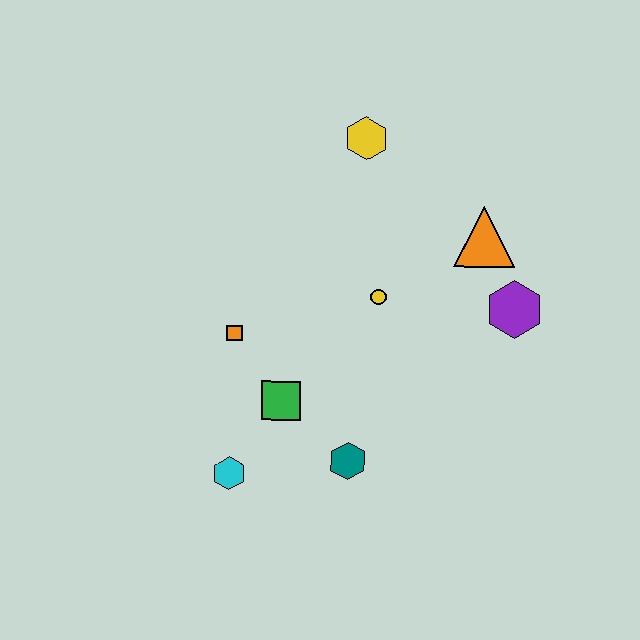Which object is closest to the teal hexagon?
The green square is closest to the teal hexagon.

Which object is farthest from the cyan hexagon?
The yellow hexagon is farthest from the cyan hexagon.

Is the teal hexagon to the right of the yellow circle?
No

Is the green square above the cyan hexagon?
Yes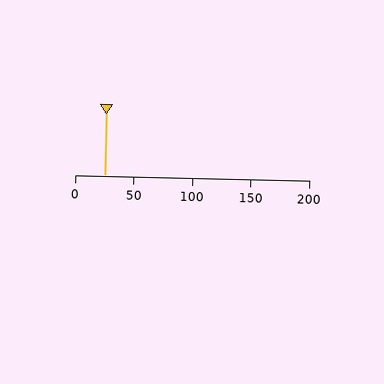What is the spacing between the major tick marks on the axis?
The major ticks are spaced 50 apart.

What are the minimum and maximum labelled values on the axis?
The axis runs from 0 to 200.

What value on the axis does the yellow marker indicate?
The marker indicates approximately 25.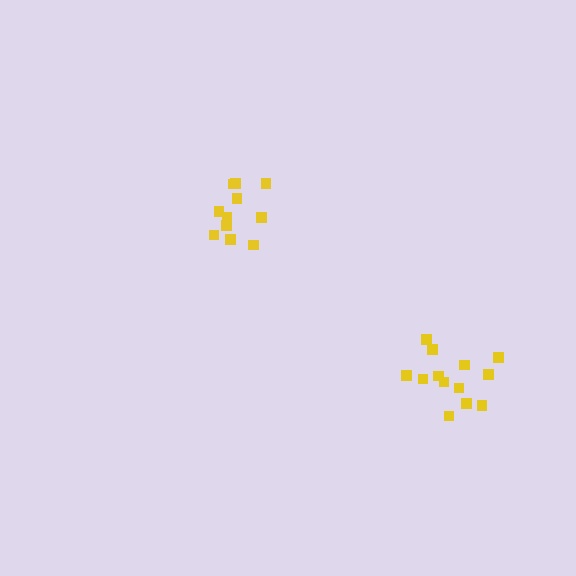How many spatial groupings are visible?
There are 2 spatial groupings.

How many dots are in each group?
Group 1: 12 dots, Group 2: 13 dots (25 total).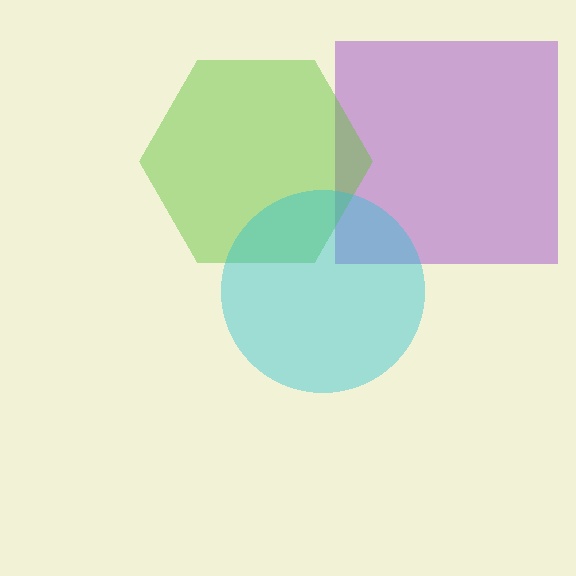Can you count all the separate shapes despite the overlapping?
Yes, there are 3 separate shapes.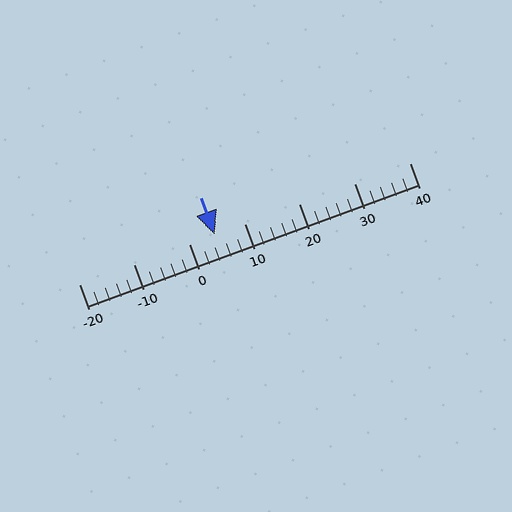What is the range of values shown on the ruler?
The ruler shows values from -20 to 40.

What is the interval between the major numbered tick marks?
The major tick marks are spaced 10 units apart.